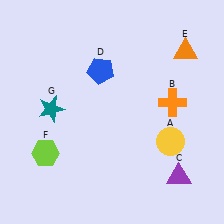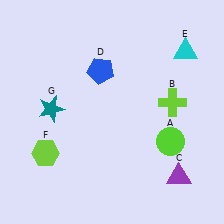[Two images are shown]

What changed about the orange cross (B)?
In Image 1, B is orange. In Image 2, it changed to lime.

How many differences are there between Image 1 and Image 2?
There are 3 differences between the two images.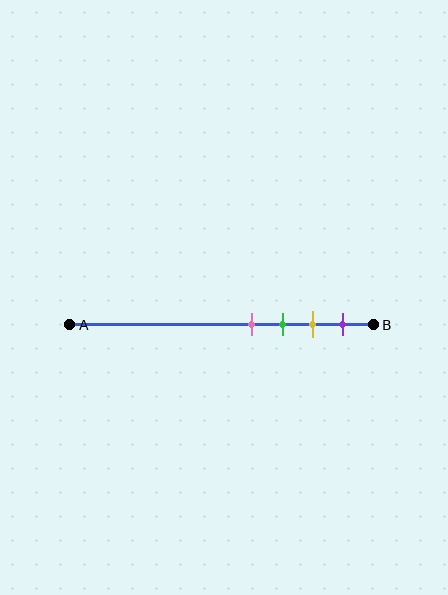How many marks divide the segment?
There are 4 marks dividing the segment.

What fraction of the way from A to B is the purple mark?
The purple mark is approximately 90% (0.9) of the way from A to B.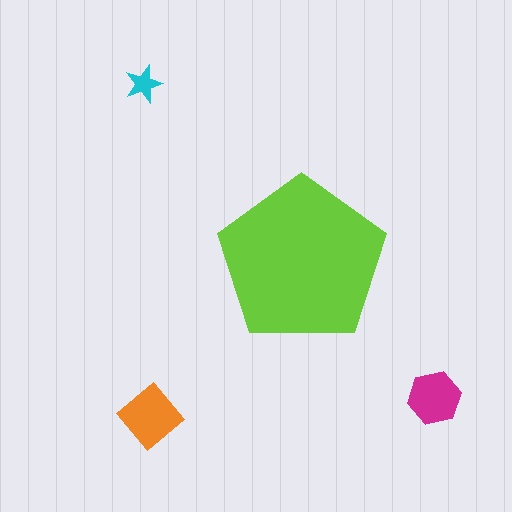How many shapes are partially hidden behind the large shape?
0 shapes are partially hidden.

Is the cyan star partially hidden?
No, the cyan star is fully visible.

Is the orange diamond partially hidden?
No, the orange diamond is fully visible.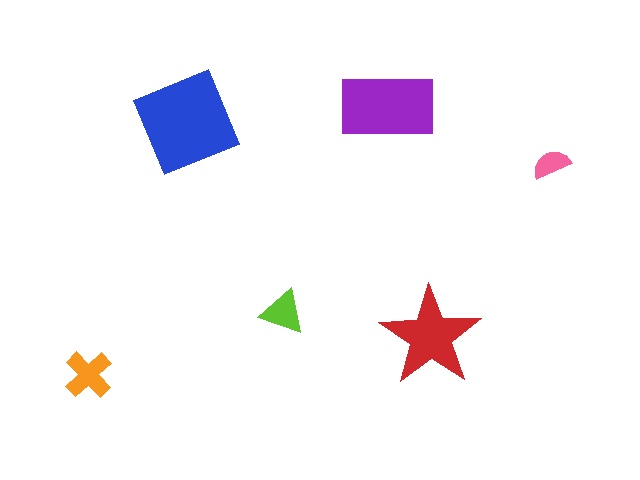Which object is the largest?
The blue diamond.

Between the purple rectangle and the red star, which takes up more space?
The purple rectangle.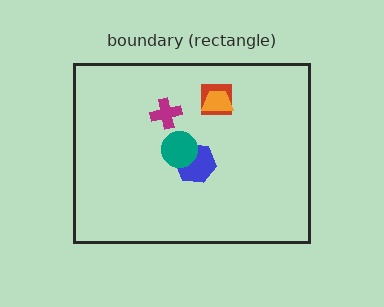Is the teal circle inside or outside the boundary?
Inside.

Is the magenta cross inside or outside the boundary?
Inside.